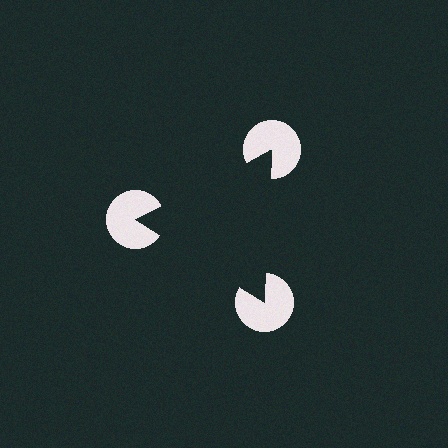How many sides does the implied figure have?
3 sides.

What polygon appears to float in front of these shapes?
An illusory triangle — its edges are inferred from the aligned wedge cuts in the pac-man discs, not physically drawn.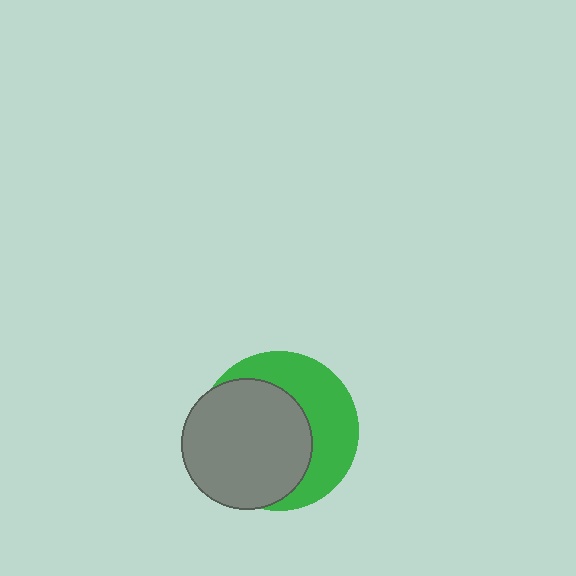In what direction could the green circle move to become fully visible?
The green circle could move right. That would shift it out from behind the gray circle entirely.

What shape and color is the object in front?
The object in front is a gray circle.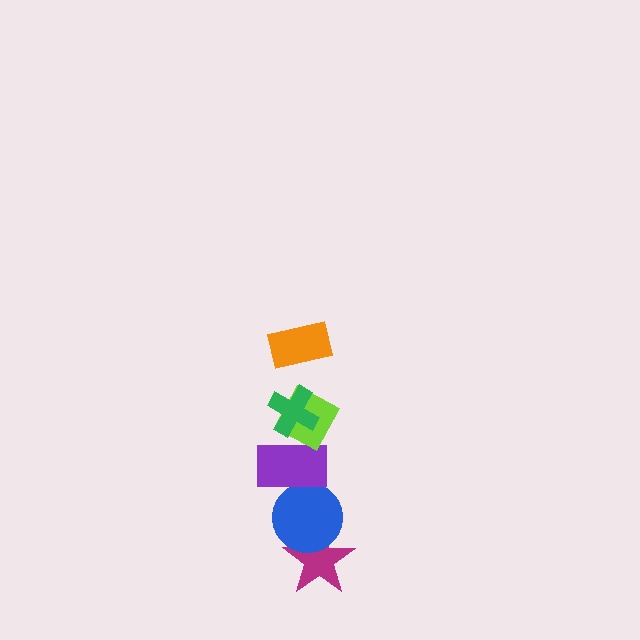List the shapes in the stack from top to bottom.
From top to bottom: the orange rectangle, the green cross, the lime diamond, the purple rectangle, the blue circle, the magenta star.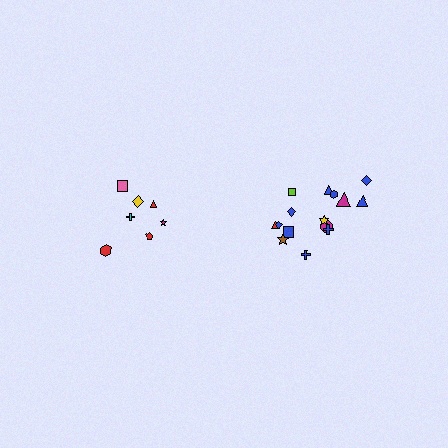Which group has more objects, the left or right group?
The right group.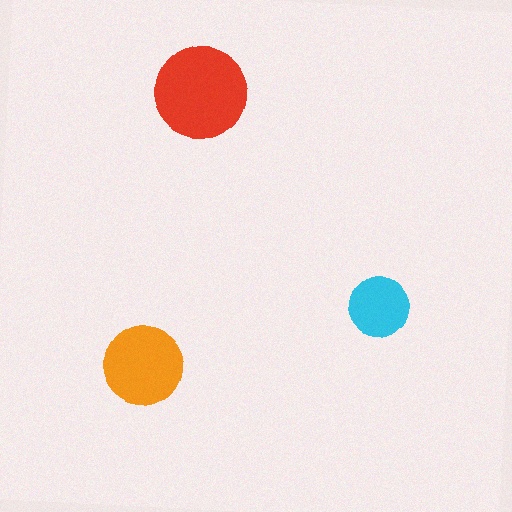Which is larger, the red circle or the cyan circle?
The red one.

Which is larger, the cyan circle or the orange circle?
The orange one.